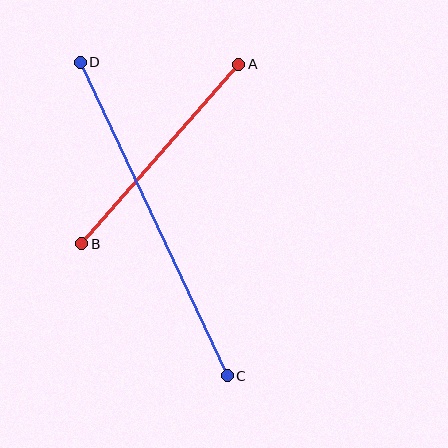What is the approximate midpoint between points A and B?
The midpoint is at approximately (160, 154) pixels.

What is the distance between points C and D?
The distance is approximately 346 pixels.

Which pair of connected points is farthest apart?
Points C and D are farthest apart.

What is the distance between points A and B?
The distance is approximately 238 pixels.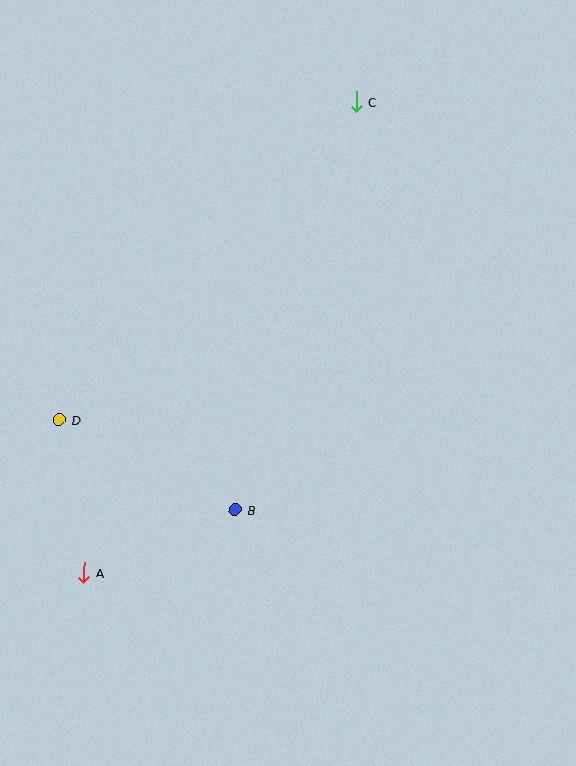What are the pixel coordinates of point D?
Point D is at (59, 420).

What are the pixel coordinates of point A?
Point A is at (84, 573).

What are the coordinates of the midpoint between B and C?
The midpoint between B and C is at (296, 306).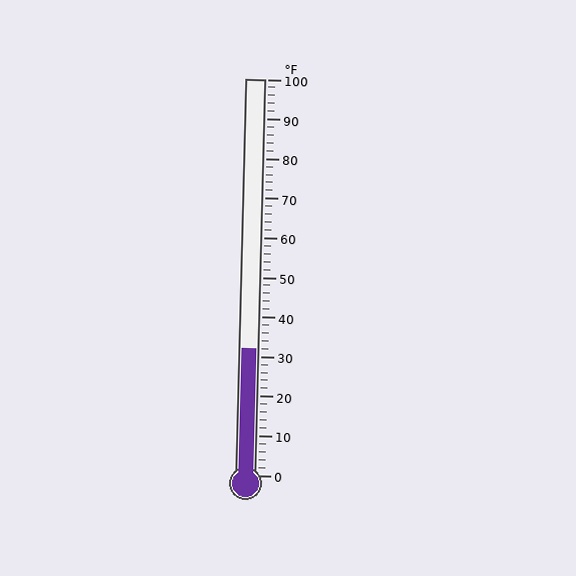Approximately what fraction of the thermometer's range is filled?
The thermometer is filled to approximately 30% of its range.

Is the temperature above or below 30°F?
The temperature is above 30°F.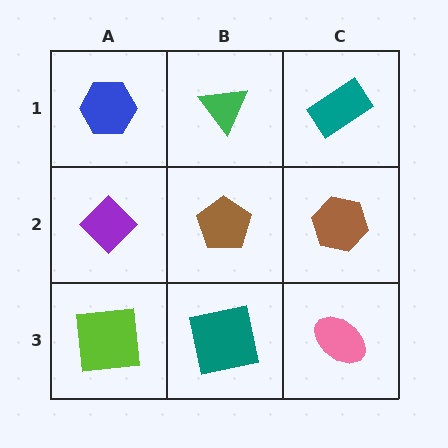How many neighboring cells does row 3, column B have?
3.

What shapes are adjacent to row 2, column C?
A teal rectangle (row 1, column C), a pink ellipse (row 3, column C), a brown pentagon (row 2, column B).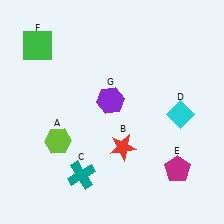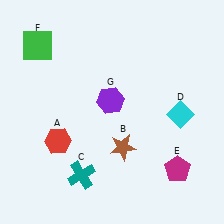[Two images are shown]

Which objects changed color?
A changed from lime to red. B changed from red to brown.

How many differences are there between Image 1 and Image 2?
There are 2 differences between the two images.